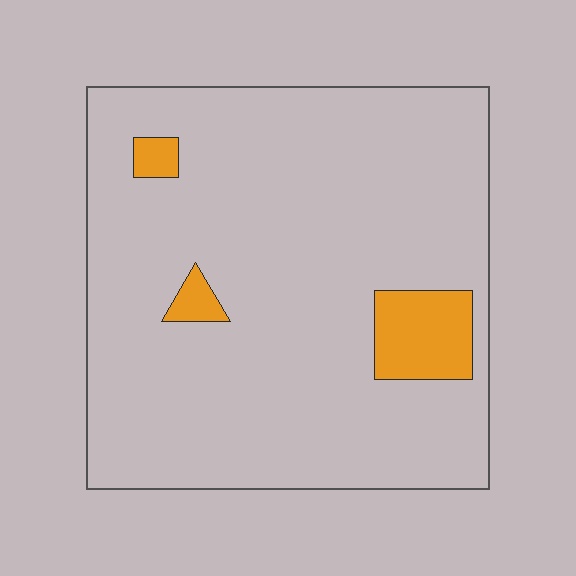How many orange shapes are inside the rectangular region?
3.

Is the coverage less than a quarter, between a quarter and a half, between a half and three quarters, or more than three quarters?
Less than a quarter.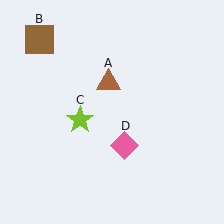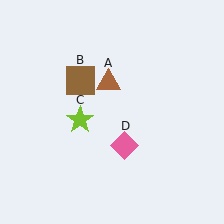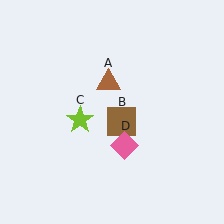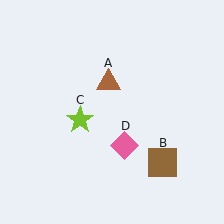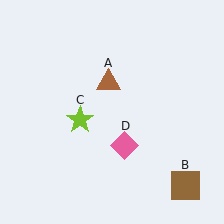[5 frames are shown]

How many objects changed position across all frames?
1 object changed position: brown square (object B).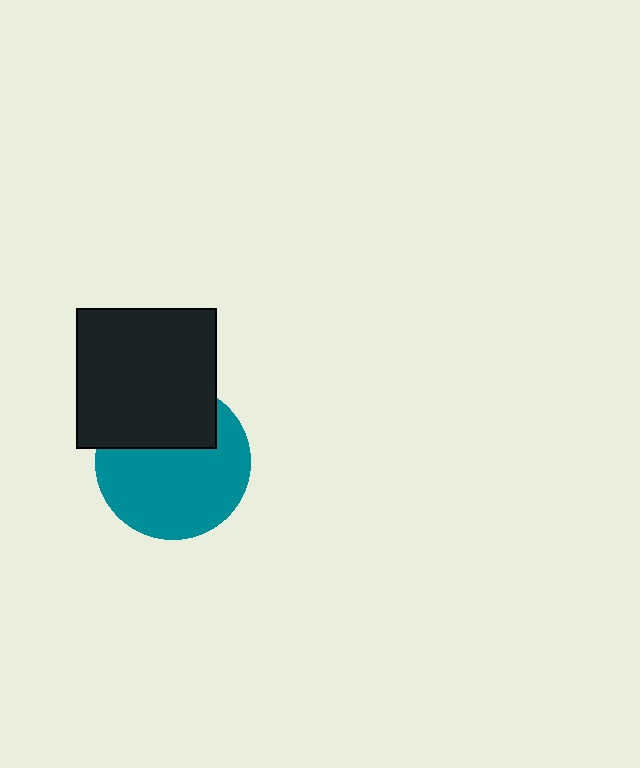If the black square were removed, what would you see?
You would see the complete teal circle.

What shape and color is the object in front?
The object in front is a black square.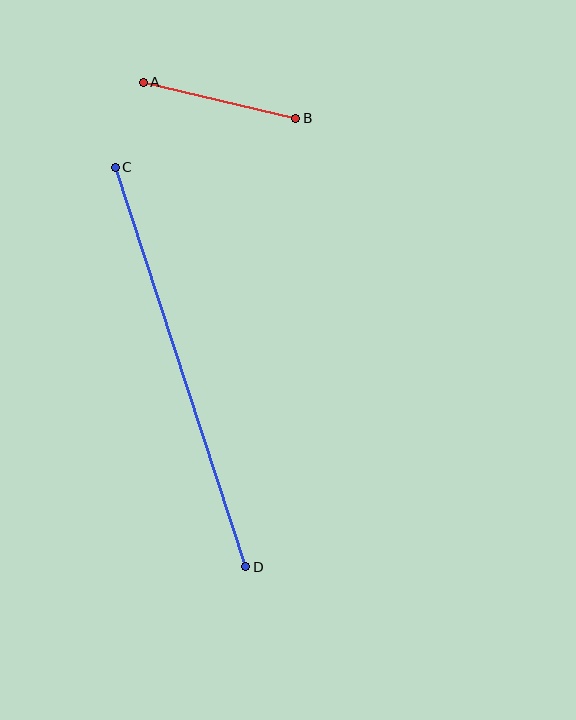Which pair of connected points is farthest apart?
Points C and D are farthest apart.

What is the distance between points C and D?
The distance is approximately 420 pixels.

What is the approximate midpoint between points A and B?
The midpoint is at approximately (220, 100) pixels.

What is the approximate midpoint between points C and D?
The midpoint is at approximately (181, 367) pixels.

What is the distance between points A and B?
The distance is approximately 157 pixels.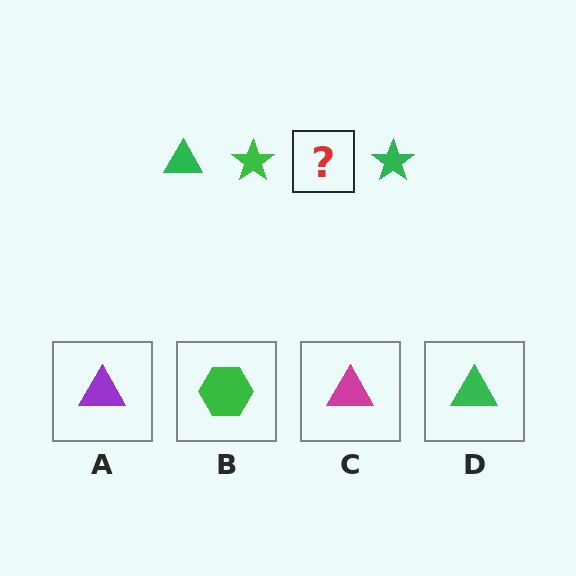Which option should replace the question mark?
Option D.